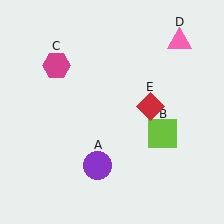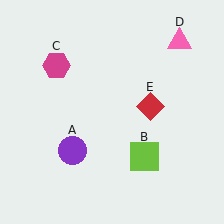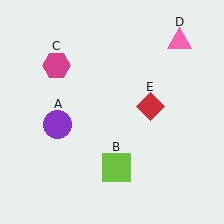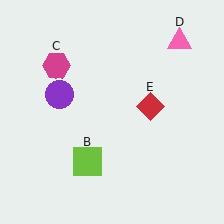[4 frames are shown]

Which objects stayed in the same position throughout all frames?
Magenta hexagon (object C) and pink triangle (object D) and red diamond (object E) remained stationary.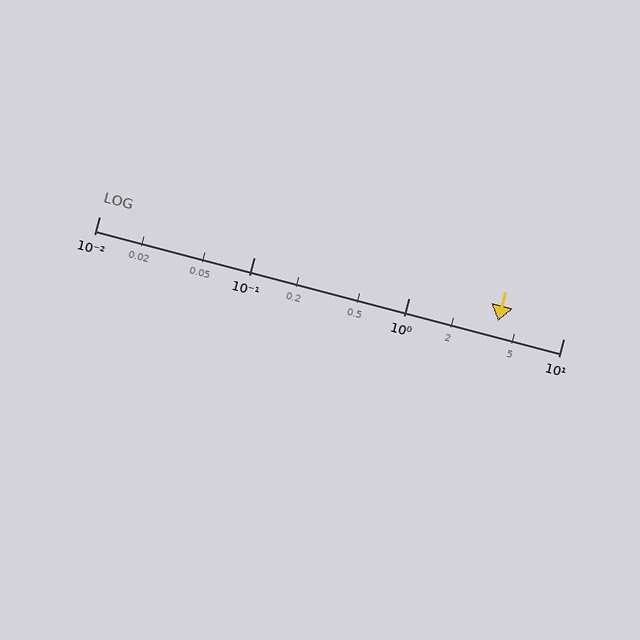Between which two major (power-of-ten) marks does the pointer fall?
The pointer is between 1 and 10.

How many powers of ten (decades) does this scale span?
The scale spans 3 decades, from 0.01 to 10.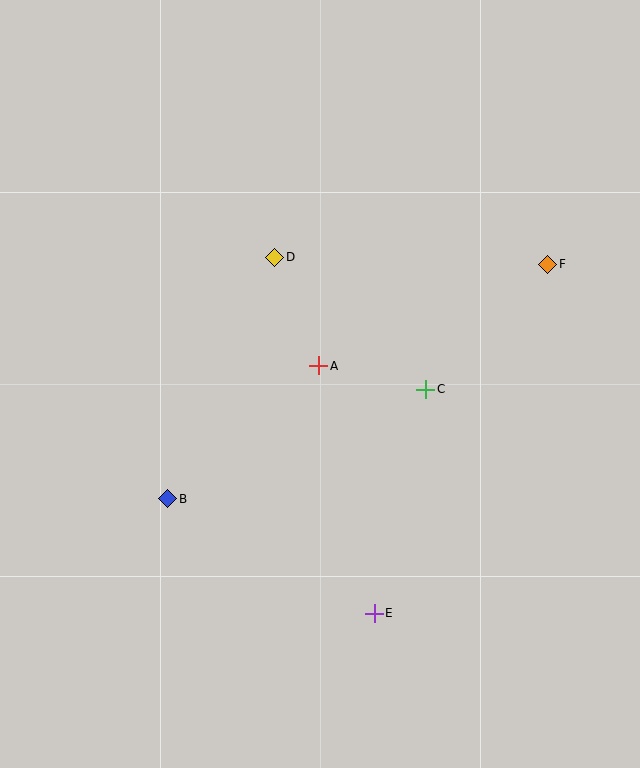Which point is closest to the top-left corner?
Point D is closest to the top-left corner.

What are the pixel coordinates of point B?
Point B is at (168, 499).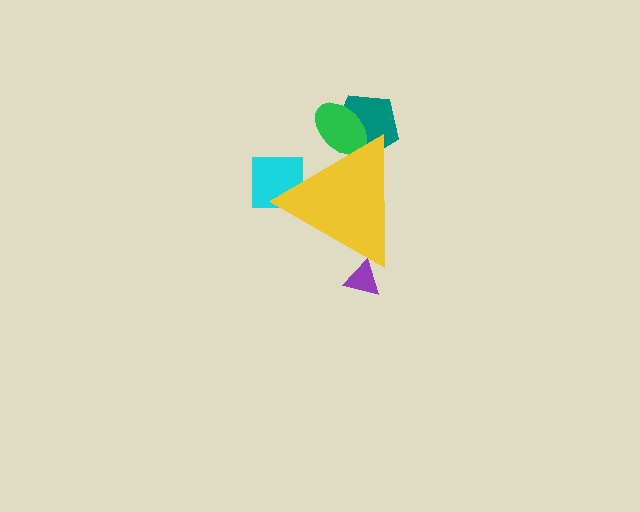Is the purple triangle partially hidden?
Yes, the purple triangle is partially hidden behind the yellow triangle.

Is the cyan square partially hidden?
Yes, the cyan square is partially hidden behind the yellow triangle.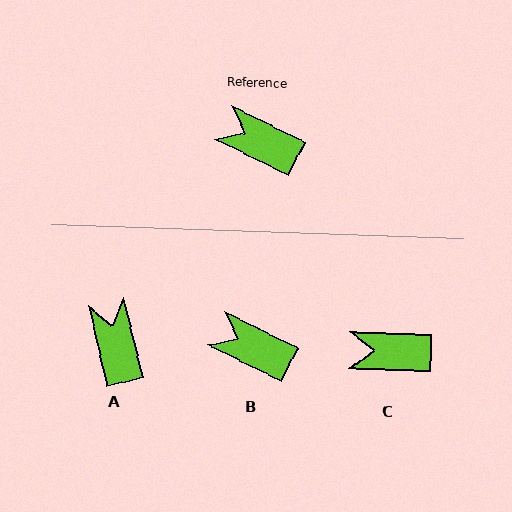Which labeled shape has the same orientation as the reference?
B.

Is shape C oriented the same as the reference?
No, it is off by about 24 degrees.